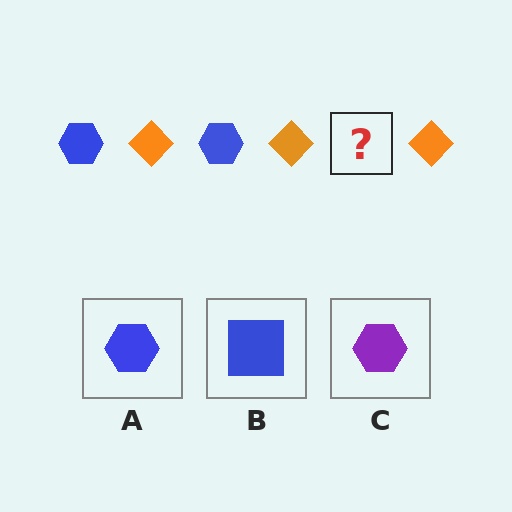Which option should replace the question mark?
Option A.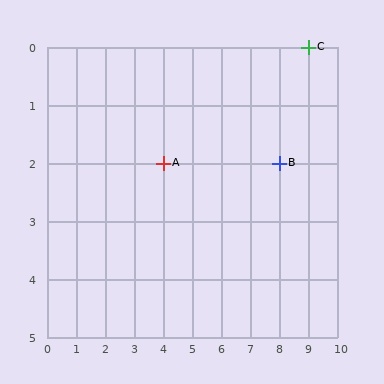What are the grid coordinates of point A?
Point A is at grid coordinates (4, 2).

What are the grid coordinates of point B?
Point B is at grid coordinates (8, 2).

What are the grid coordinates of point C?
Point C is at grid coordinates (9, 0).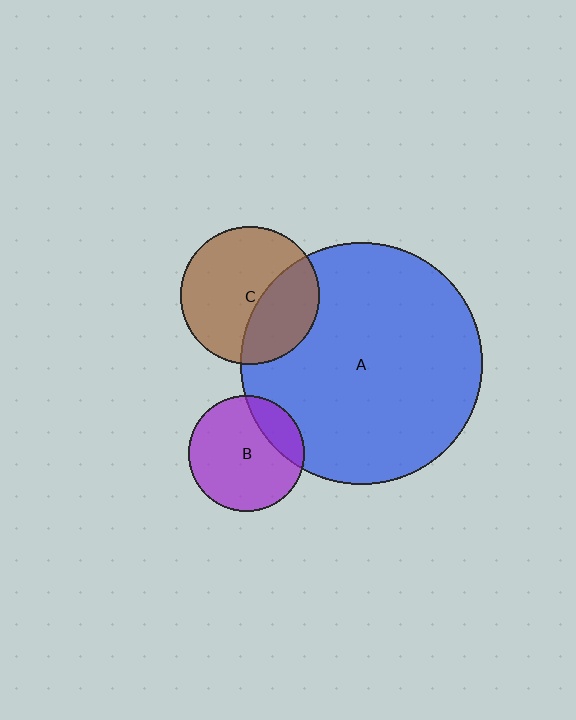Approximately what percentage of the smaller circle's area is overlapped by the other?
Approximately 20%.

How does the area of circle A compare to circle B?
Approximately 4.3 times.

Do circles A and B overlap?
Yes.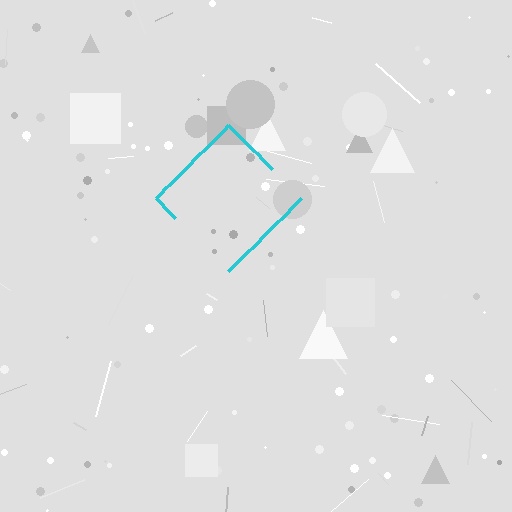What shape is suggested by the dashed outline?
The dashed outline suggests a diamond.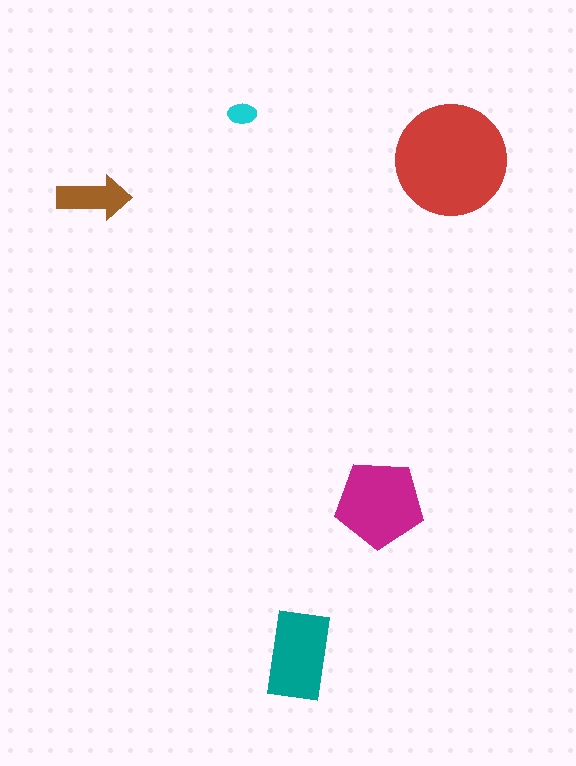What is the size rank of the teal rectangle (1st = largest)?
3rd.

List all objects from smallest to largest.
The cyan ellipse, the brown arrow, the teal rectangle, the magenta pentagon, the red circle.